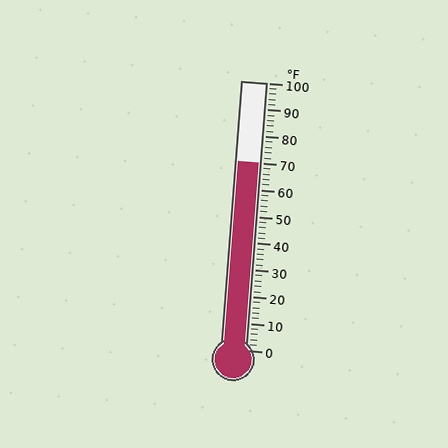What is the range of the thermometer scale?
The thermometer scale ranges from 0°F to 100°F.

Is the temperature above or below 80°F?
The temperature is below 80°F.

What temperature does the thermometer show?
The thermometer shows approximately 70°F.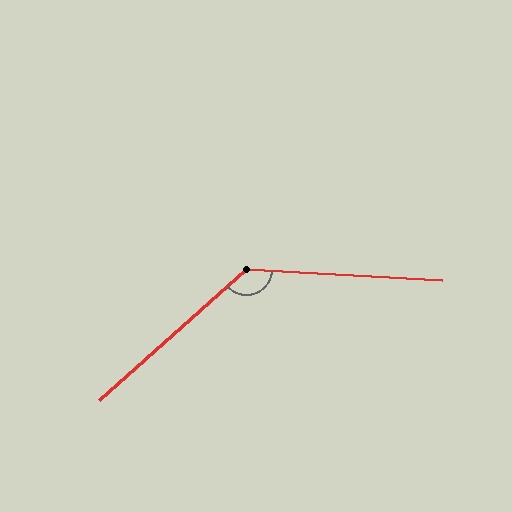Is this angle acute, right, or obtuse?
It is obtuse.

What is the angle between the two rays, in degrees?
Approximately 135 degrees.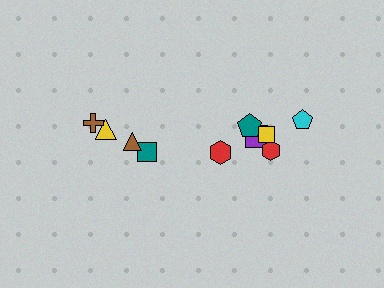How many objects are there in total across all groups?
There are 10 objects.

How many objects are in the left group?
There are 4 objects.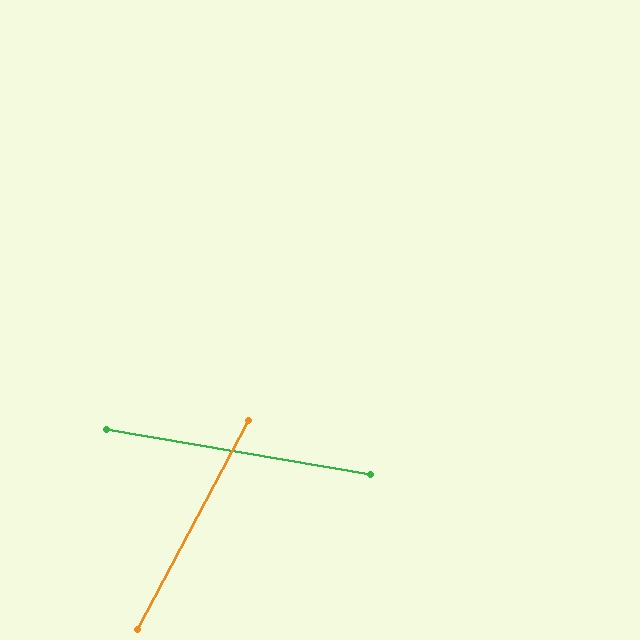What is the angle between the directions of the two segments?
Approximately 72 degrees.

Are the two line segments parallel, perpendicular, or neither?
Neither parallel nor perpendicular — they differ by about 72°.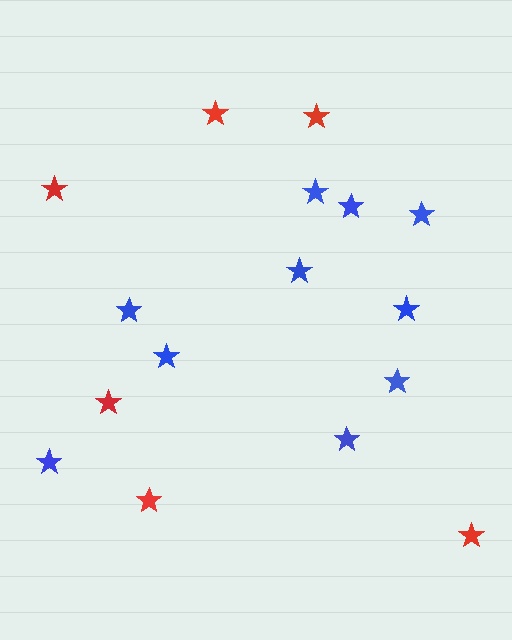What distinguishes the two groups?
There are 2 groups: one group of red stars (6) and one group of blue stars (10).